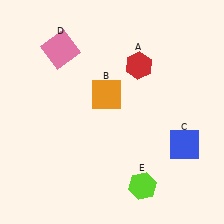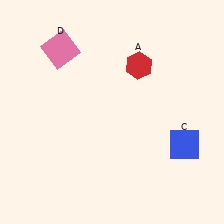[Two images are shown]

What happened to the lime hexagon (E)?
The lime hexagon (E) was removed in Image 2. It was in the bottom-right area of Image 1.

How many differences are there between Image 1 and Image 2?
There are 2 differences between the two images.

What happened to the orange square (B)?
The orange square (B) was removed in Image 2. It was in the top-left area of Image 1.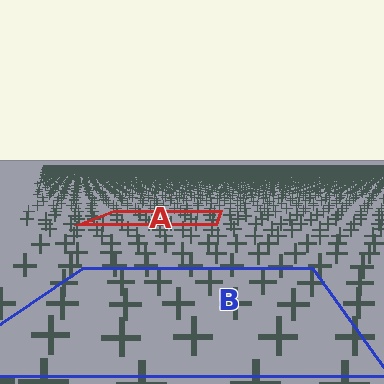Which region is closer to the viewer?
Region B is closer. The texture elements there are larger and more spread out.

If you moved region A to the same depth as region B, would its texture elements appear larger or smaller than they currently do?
They would appear larger. At a closer depth, the same texture elements are projected at a bigger on-screen size.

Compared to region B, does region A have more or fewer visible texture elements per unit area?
Region A has more texture elements per unit area — they are packed more densely because it is farther away.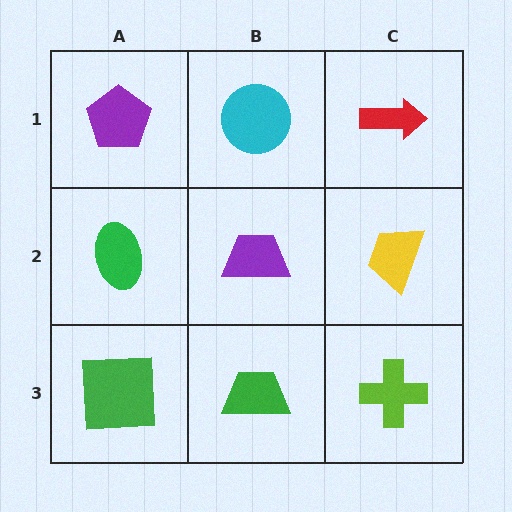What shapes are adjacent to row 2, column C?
A red arrow (row 1, column C), a lime cross (row 3, column C), a purple trapezoid (row 2, column B).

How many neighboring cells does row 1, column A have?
2.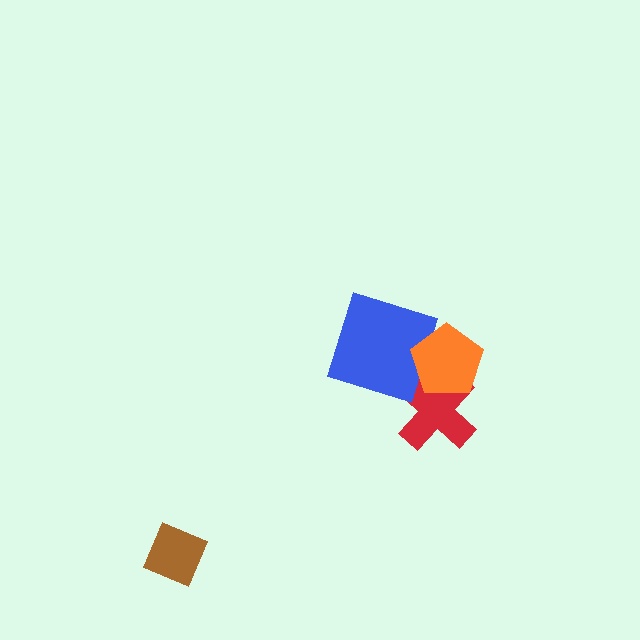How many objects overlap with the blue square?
1 object overlaps with the blue square.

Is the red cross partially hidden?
Yes, it is partially covered by another shape.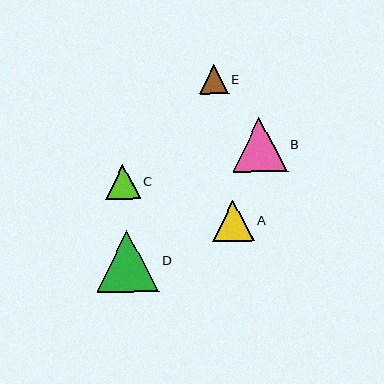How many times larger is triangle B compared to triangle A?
Triangle B is approximately 1.3 times the size of triangle A.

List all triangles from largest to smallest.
From largest to smallest: D, B, A, C, E.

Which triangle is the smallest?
Triangle E is the smallest with a size of approximately 29 pixels.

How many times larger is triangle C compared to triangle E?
Triangle C is approximately 1.2 times the size of triangle E.